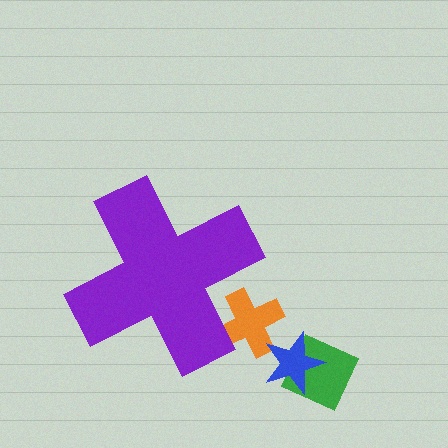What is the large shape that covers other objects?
A purple cross.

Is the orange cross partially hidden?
Yes, the orange cross is partially hidden behind the purple cross.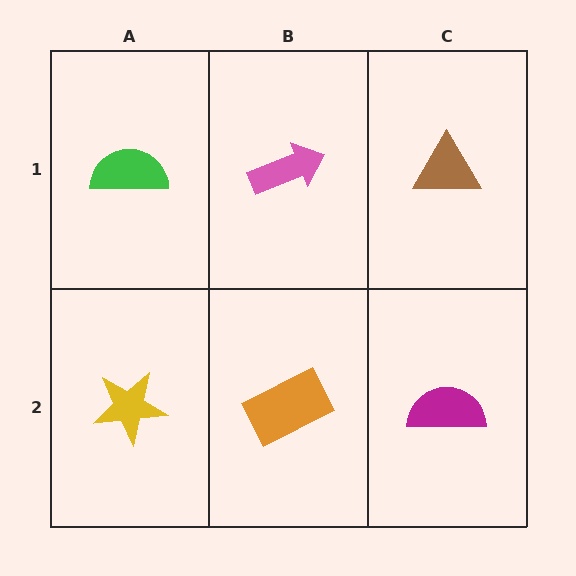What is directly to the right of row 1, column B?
A brown triangle.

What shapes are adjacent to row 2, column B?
A pink arrow (row 1, column B), a yellow star (row 2, column A), a magenta semicircle (row 2, column C).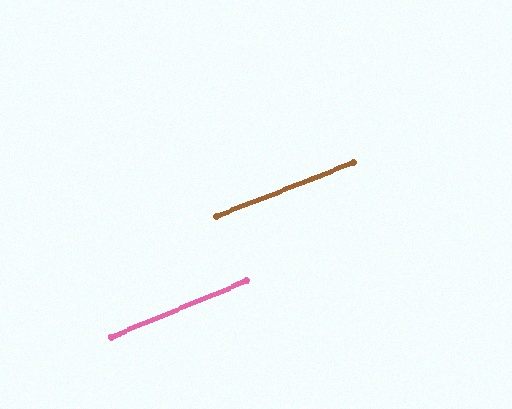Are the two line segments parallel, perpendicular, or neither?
Parallel — their directions differ by only 1.1°.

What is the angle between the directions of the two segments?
Approximately 1 degree.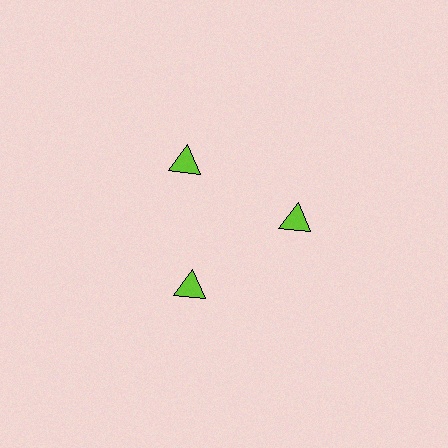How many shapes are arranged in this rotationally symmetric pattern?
There are 3 shapes, arranged in 3 groups of 1.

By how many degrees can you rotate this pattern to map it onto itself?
The pattern maps onto itself every 120 degrees of rotation.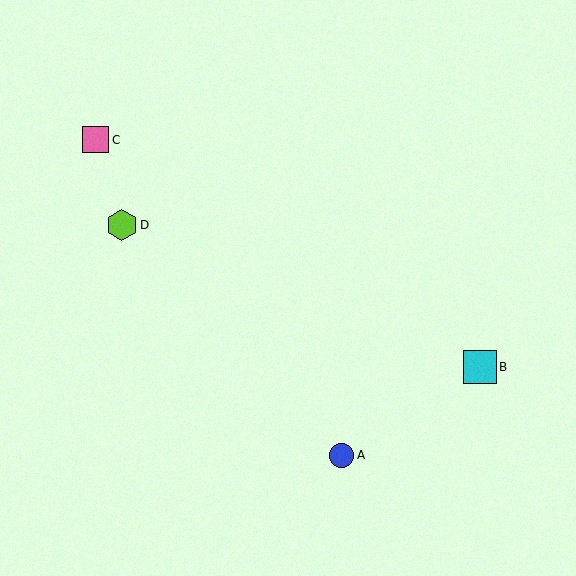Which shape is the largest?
The cyan square (labeled B) is the largest.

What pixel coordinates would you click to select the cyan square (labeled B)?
Click at (480, 367) to select the cyan square B.